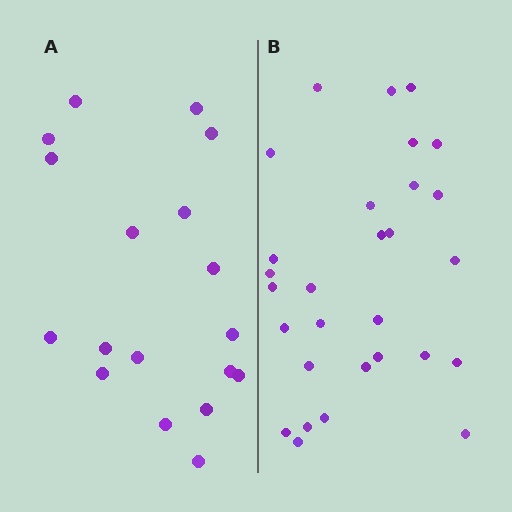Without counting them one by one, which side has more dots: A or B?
Region B (the right region) has more dots.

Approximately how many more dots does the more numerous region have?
Region B has roughly 12 or so more dots than region A.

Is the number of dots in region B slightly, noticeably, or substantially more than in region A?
Region B has substantially more. The ratio is roughly 1.6 to 1.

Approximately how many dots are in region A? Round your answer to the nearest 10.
About 20 dots. (The exact count is 18, which rounds to 20.)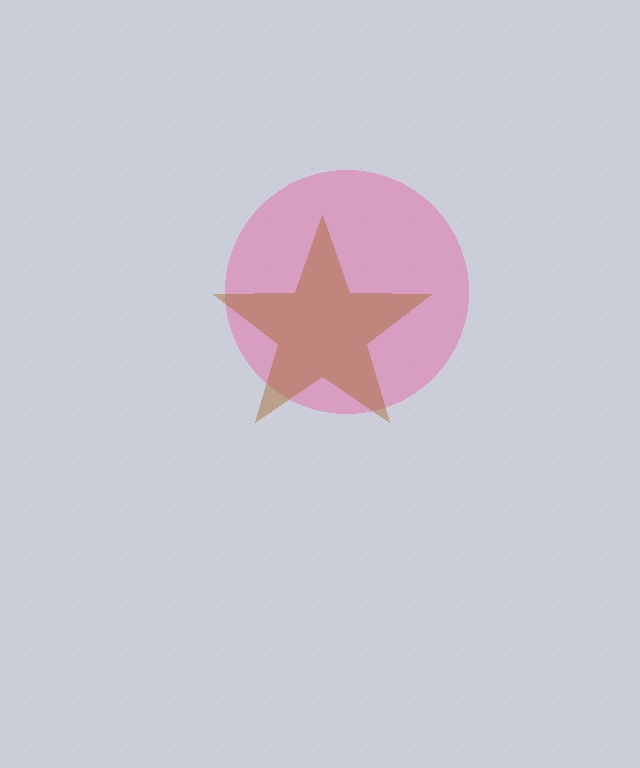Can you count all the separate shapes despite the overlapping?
Yes, there are 2 separate shapes.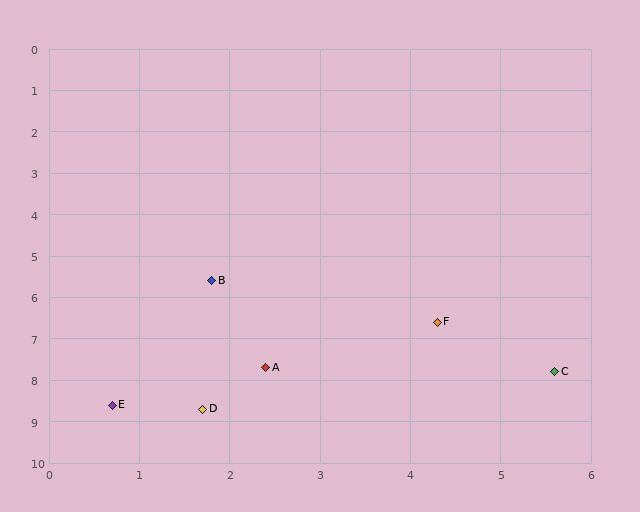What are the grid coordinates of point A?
Point A is at approximately (2.4, 7.7).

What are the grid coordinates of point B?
Point B is at approximately (1.8, 5.6).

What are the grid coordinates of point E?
Point E is at approximately (0.7, 8.6).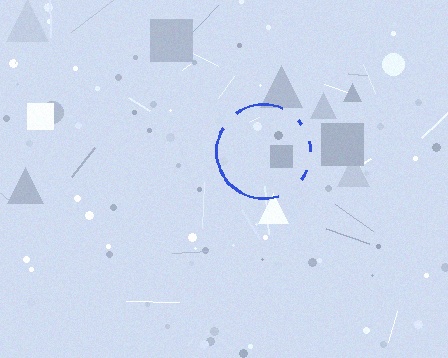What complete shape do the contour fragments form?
The contour fragments form a circle.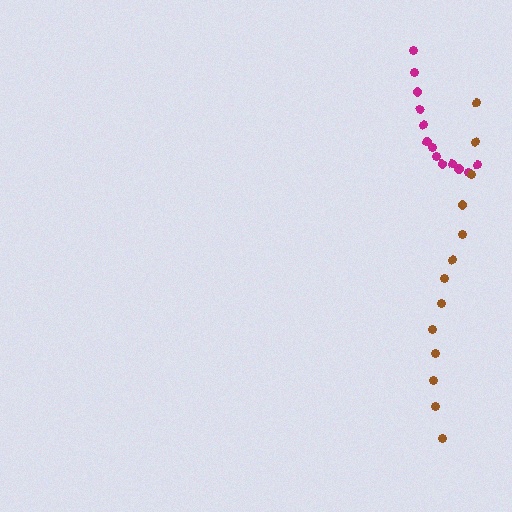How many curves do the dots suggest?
There are 2 distinct paths.